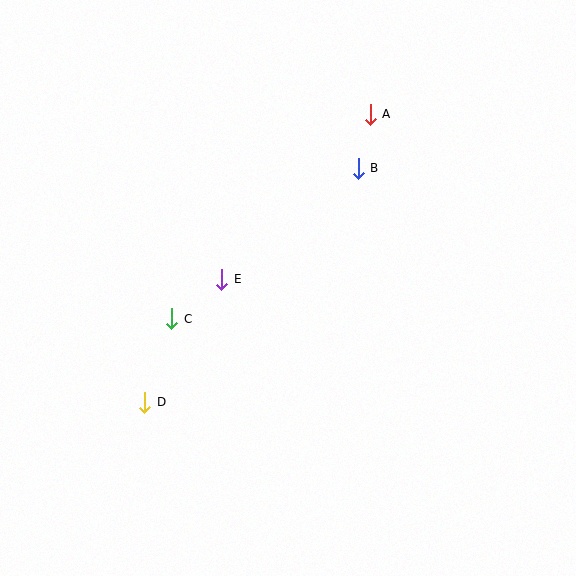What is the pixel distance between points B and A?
The distance between B and A is 55 pixels.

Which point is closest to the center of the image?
Point E at (222, 279) is closest to the center.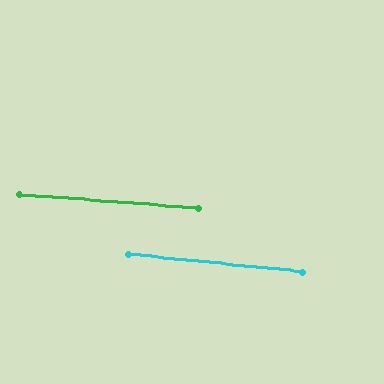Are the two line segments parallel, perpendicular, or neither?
Parallel — their directions differ by only 1.3°.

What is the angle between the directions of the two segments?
Approximately 1 degree.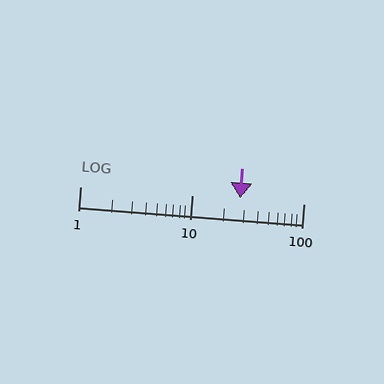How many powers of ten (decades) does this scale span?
The scale spans 2 decades, from 1 to 100.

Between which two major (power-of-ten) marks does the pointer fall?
The pointer is between 10 and 100.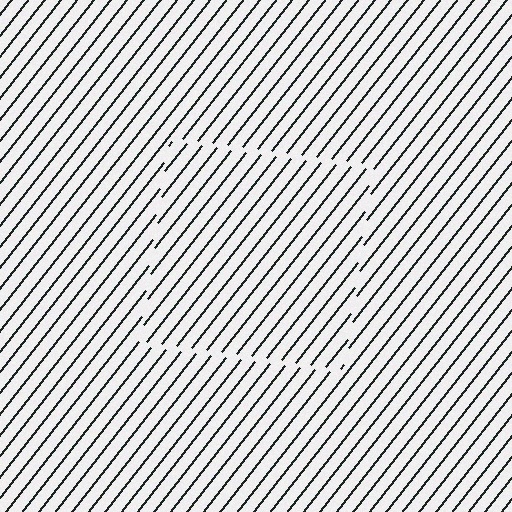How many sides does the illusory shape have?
4 sides — the line-ends trace a square.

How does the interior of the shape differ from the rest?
The interior of the shape contains the same grating, shifted by half a period — the contour is defined by the phase discontinuity where line-ends from the inner and outer gratings abut.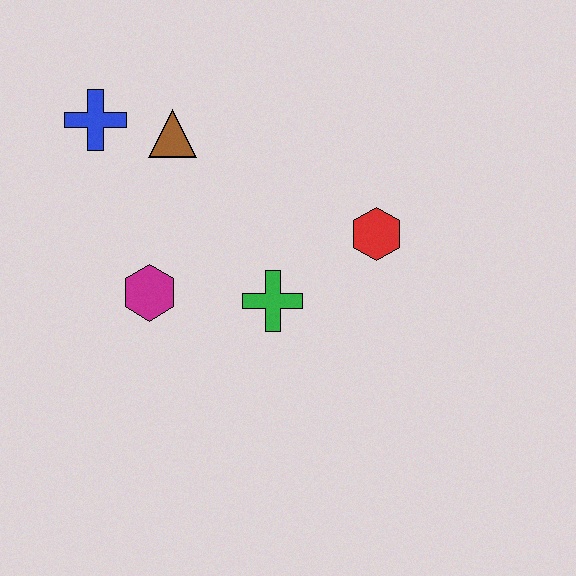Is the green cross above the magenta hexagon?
No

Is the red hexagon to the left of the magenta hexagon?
No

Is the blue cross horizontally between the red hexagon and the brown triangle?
No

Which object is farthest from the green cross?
The blue cross is farthest from the green cross.